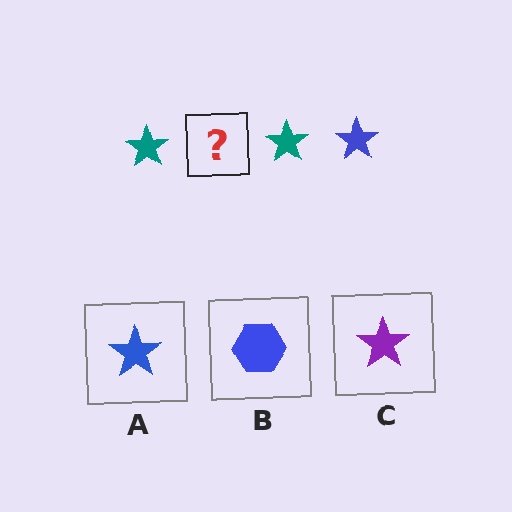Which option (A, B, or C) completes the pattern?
A.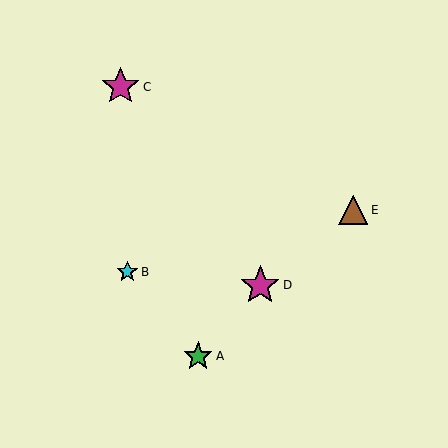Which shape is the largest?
The magenta star (labeled D) is the largest.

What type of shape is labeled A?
Shape A is a green star.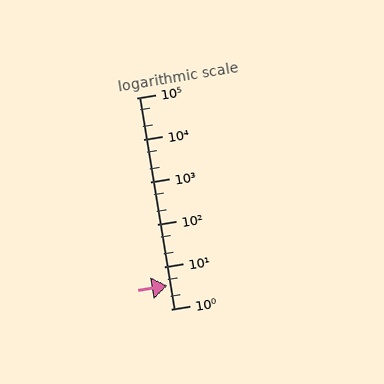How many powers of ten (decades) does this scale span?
The scale spans 5 decades, from 1 to 100000.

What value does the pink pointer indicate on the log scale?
The pointer indicates approximately 3.6.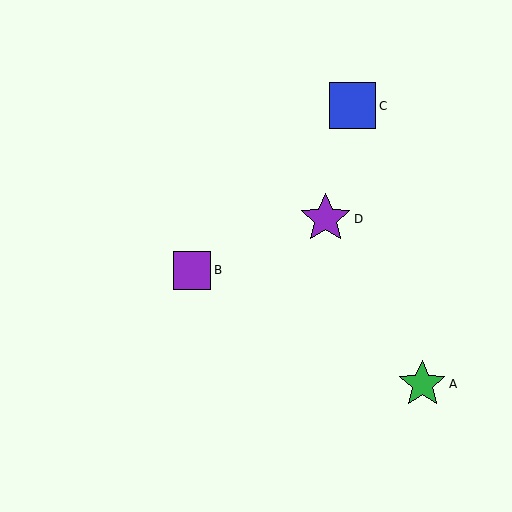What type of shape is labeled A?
Shape A is a green star.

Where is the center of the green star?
The center of the green star is at (422, 384).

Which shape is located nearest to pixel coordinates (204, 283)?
The purple square (labeled B) at (192, 270) is nearest to that location.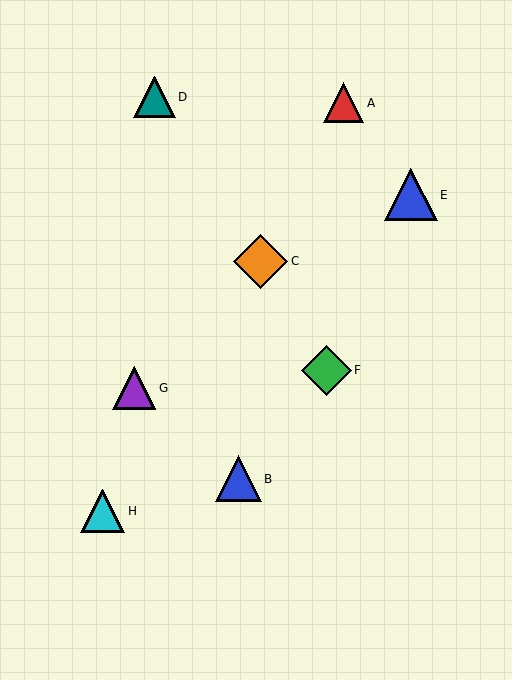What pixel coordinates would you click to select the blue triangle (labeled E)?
Click at (411, 195) to select the blue triangle E.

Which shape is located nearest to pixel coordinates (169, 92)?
The teal triangle (labeled D) at (155, 97) is nearest to that location.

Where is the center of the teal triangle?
The center of the teal triangle is at (155, 97).